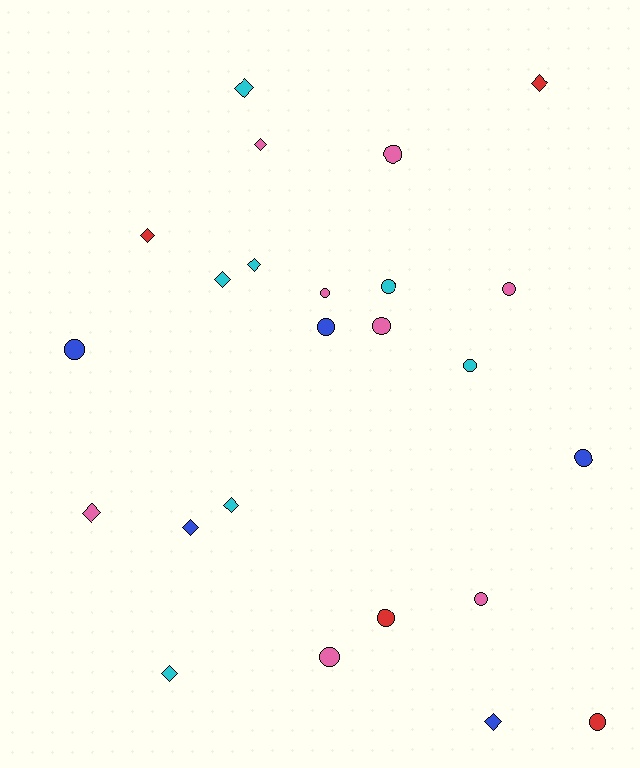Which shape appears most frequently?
Circle, with 13 objects.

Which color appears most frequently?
Pink, with 8 objects.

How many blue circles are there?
There are 3 blue circles.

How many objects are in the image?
There are 24 objects.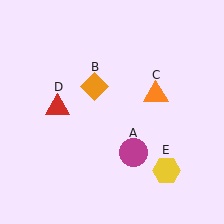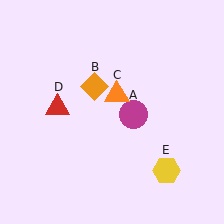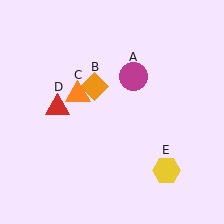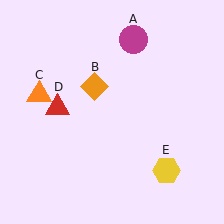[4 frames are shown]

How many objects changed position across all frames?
2 objects changed position: magenta circle (object A), orange triangle (object C).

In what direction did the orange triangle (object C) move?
The orange triangle (object C) moved left.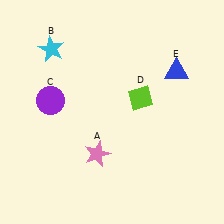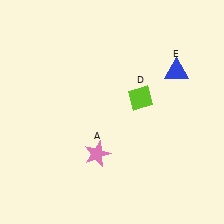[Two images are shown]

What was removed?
The cyan star (B), the purple circle (C) were removed in Image 2.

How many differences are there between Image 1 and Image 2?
There are 2 differences between the two images.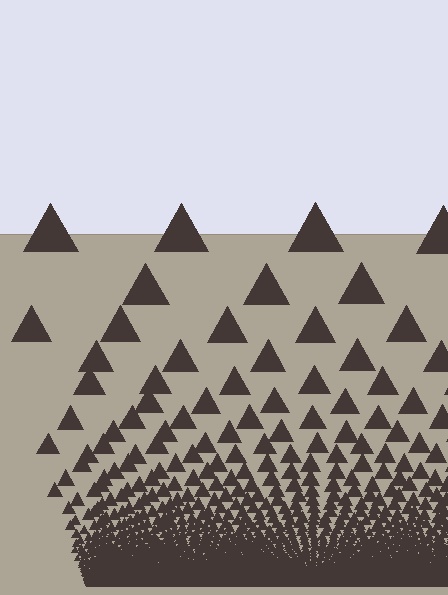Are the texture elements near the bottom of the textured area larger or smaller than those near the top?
Smaller. The gradient is inverted — elements near the bottom are smaller and denser.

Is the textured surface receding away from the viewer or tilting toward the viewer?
The surface appears to tilt toward the viewer. Texture elements get larger and sparser toward the top.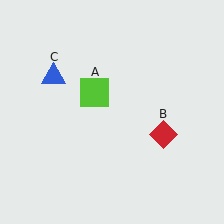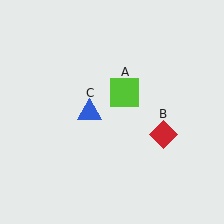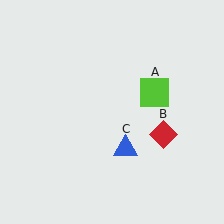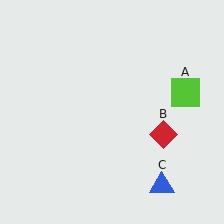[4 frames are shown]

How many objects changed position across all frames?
2 objects changed position: lime square (object A), blue triangle (object C).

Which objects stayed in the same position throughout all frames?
Red diamond (object B) remained stationary.